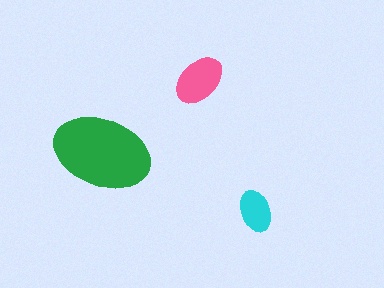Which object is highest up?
The pink ellipse is topmost.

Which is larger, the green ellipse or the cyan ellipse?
The green one.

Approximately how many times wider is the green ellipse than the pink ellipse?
About 2 times wider.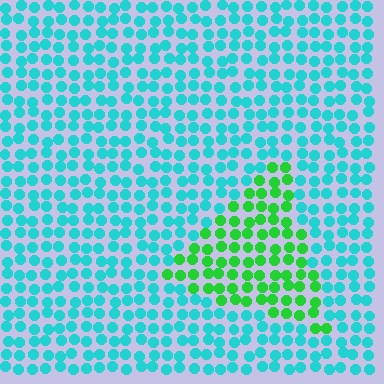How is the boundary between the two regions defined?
The boundary is defined purely by a slight shift in hue (about 54 degrees). Spacing, size, and orientation are identical on both sides.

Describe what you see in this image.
The image is filled with small cyan elements in a uniform arrangement. A triangle-shaped region is visible where the elements are tinted to a slightly different hue, forming a subtle color boundary.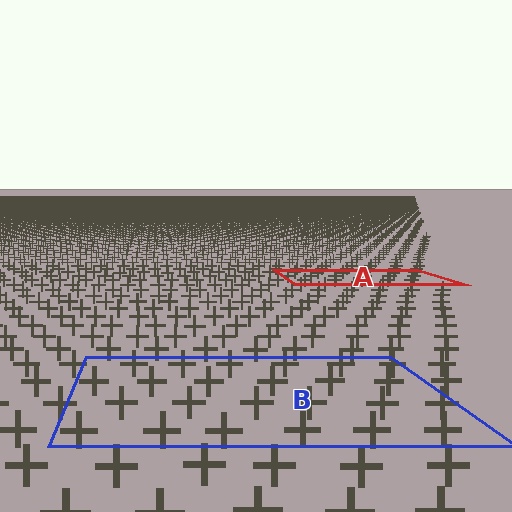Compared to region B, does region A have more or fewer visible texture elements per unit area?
Region A has more texture elements per unit area — they are packed more densely because it is farther away.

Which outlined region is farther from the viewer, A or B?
Region A is farther from the viewer — the texture elements inside it appear smaller and more densely packed.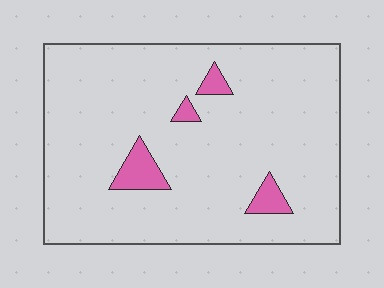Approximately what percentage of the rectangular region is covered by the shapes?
Approximately 5%.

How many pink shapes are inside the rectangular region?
4.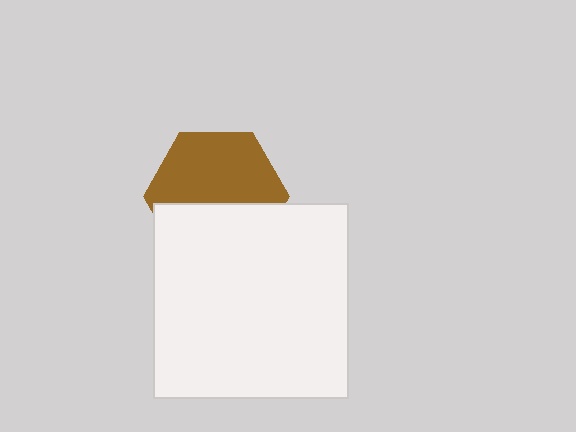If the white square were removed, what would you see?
You would see the complete brown hexagon.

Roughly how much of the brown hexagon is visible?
About half of it is visible (roughly 58%).